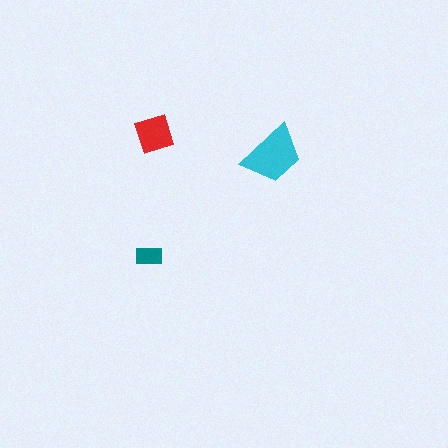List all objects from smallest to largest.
The teal rectangle, the red diamond, the cyan trapezoid.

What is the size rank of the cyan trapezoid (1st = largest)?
1st.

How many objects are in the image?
There are 3 objects in the image.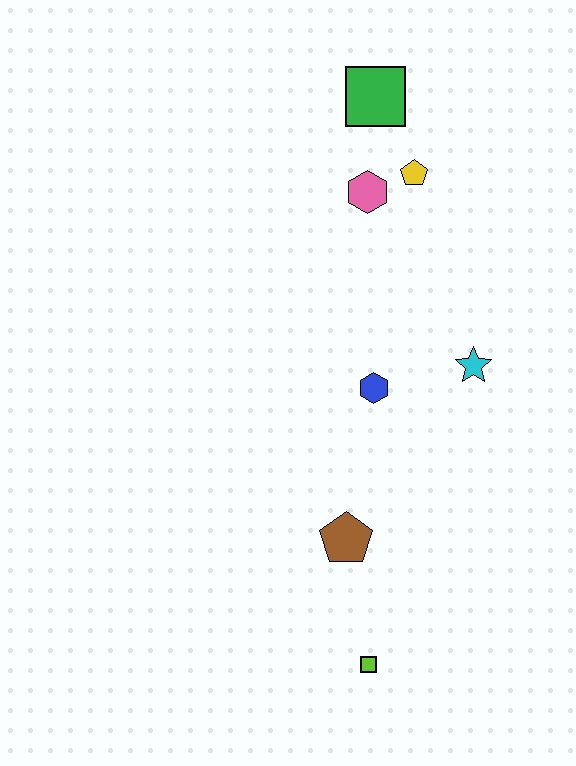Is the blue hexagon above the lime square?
Yes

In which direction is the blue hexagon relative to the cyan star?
The blue hexagon is to the left of the cyan star.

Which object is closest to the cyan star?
The blue hexagon is closest to the cyan star.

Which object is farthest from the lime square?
The green square is farthest from the lime square.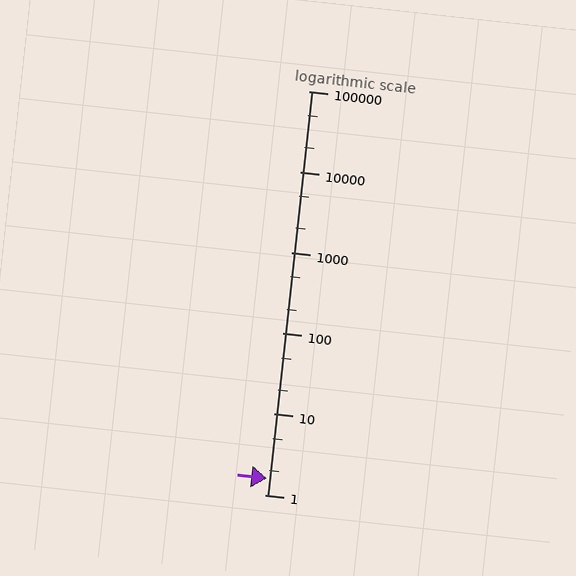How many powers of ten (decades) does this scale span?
The scale spans 5 decades, from 1 to 100000.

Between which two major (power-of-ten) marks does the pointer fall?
The pointer is between 1 and 10.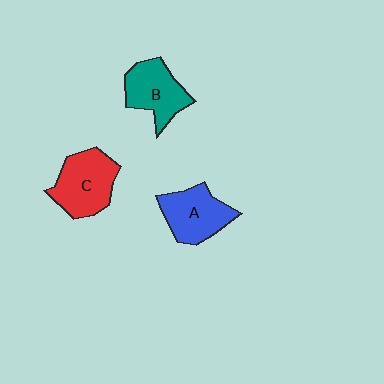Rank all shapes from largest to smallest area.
From largest to smallest: C (red), A (blue), B (teal).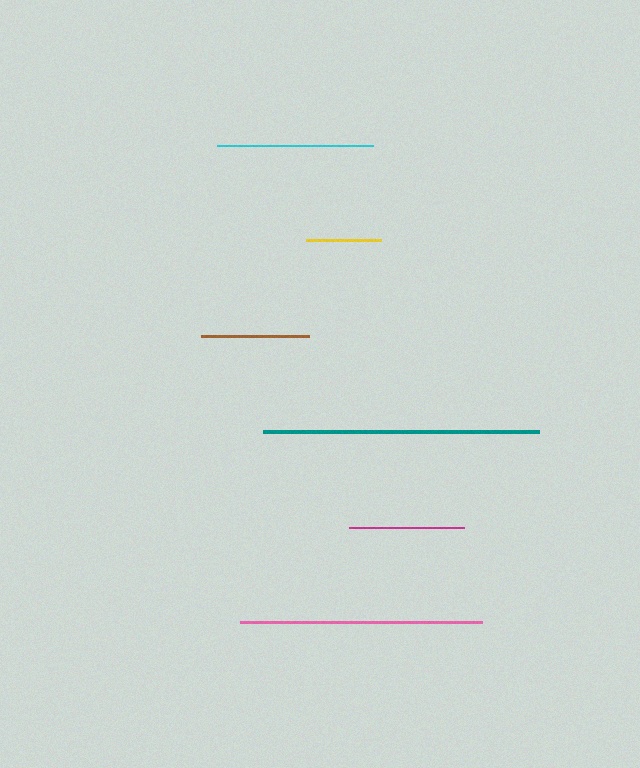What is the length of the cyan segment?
The cyan segment is approximately 156 pixels long.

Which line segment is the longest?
The teal line is the longest at approximately 277 pixels.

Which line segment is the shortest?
The yellow line is the shortest at approximately 75 pixels.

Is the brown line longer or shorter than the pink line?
The pink line is longer than the brown line.